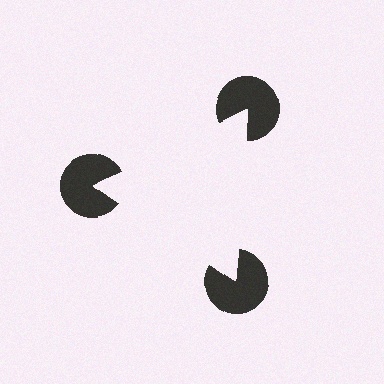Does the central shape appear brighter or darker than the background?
It typically appears slightly brighter than the background, even though no actual brightness change is drawn.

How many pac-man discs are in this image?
There are 3 — one at each vertex of the illusory triangle.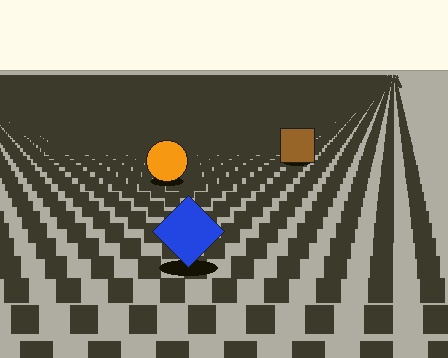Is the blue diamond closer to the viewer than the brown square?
Yes. The blue diamond is closer — you can tell from the texture gradient: the ground texture is coarser near it.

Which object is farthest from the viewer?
The brown square is farthest from the viewer. It appears smaller and the ground texture around it is denser.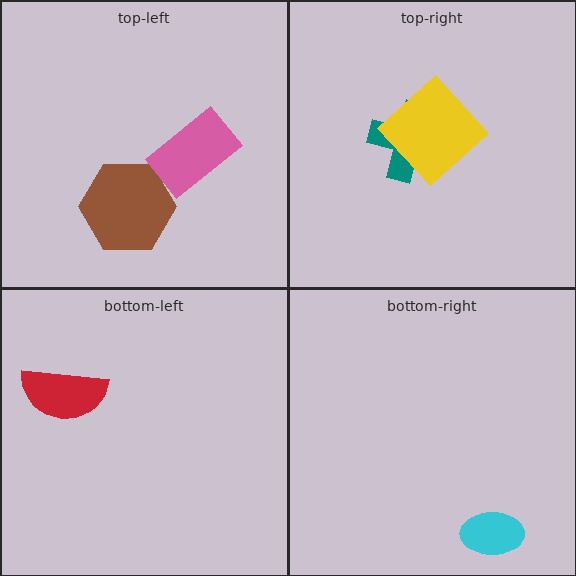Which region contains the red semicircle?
The bottom-left region.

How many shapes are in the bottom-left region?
1.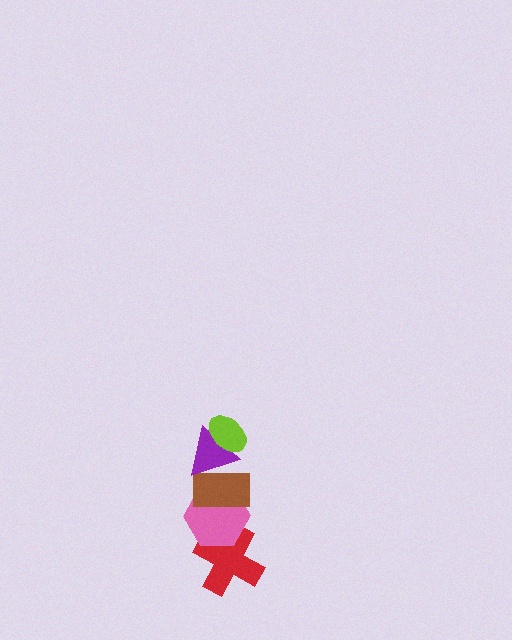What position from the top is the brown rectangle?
The brown rectangle is 3rd from the top.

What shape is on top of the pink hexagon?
The brown rectangle is on top of the pink hexagon.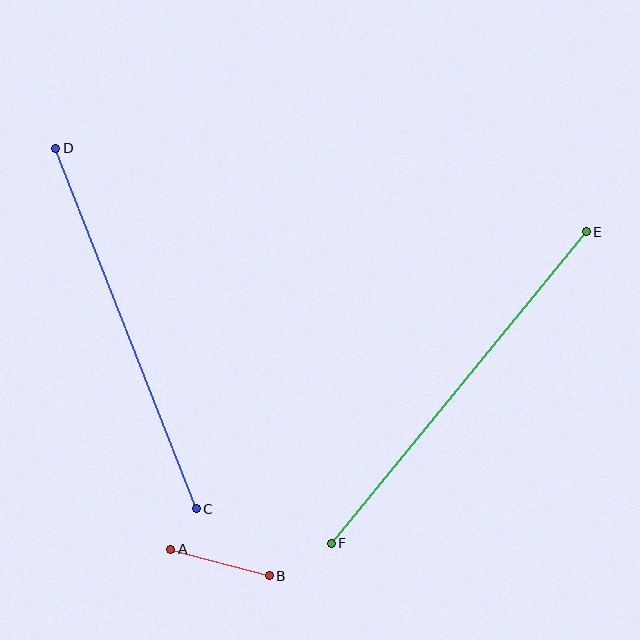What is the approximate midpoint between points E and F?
The midpoint is at approximately (459, 388) pixels.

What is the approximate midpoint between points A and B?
The midpoint is at approximately (220, 562) pixels.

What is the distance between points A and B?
The distance is approximately 102 pixels.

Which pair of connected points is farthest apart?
Points E and F are farthest apart.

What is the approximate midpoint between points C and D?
The midpoint is at approximately (126, 329) pixels.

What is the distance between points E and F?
The distance is approximately 403 pixels.